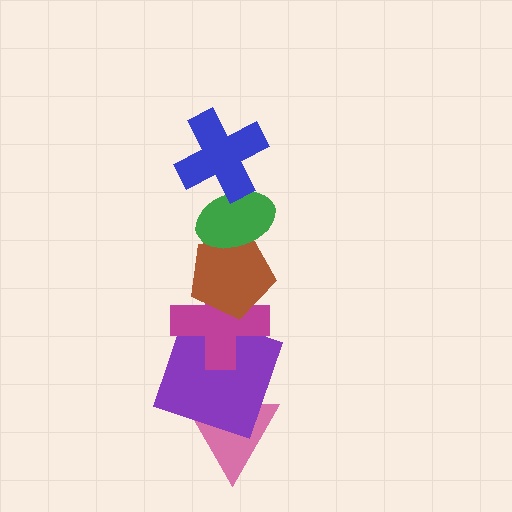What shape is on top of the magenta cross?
The brown pentagon is on top of the magenta cross.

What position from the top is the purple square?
The purple square is 5th from the top.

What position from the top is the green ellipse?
The green ellipse is 2nd from the top.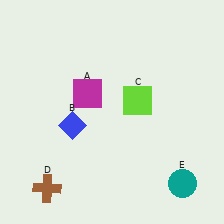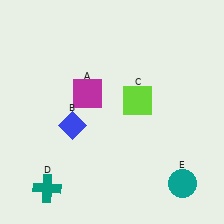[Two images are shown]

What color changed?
The cross (D) changed from brown in Image 1 to teal in Image 2.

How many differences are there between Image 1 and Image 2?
There is 1 difference between the two images.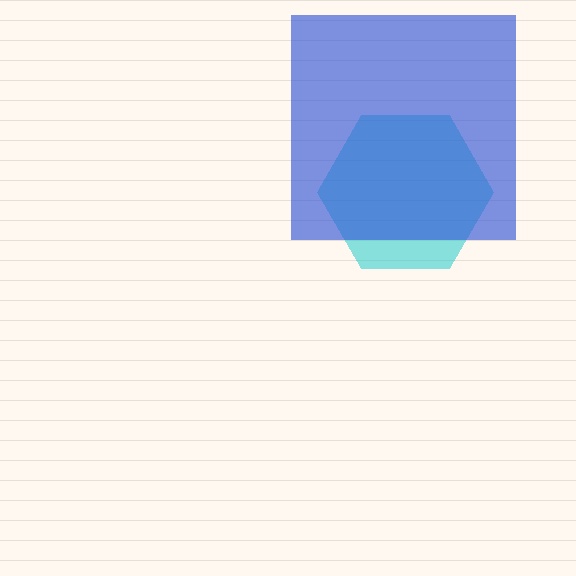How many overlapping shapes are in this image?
There are 2 overlapping shapes in the image.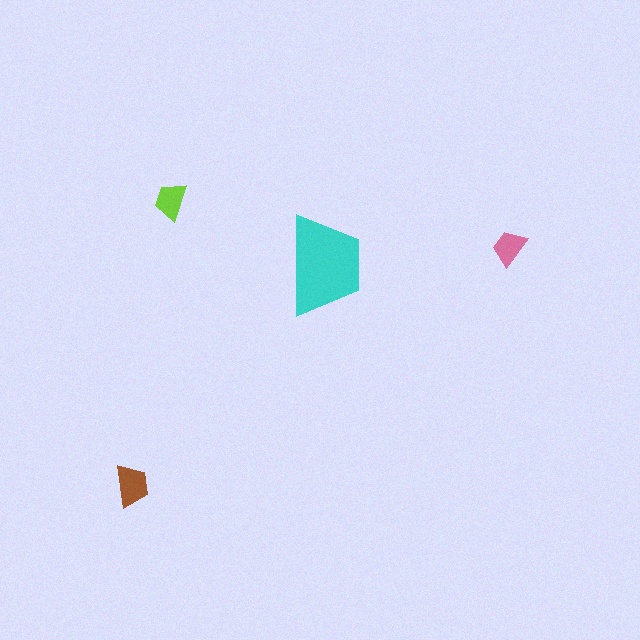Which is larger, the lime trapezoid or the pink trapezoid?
The lime one.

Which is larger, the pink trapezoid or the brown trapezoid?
The brown one.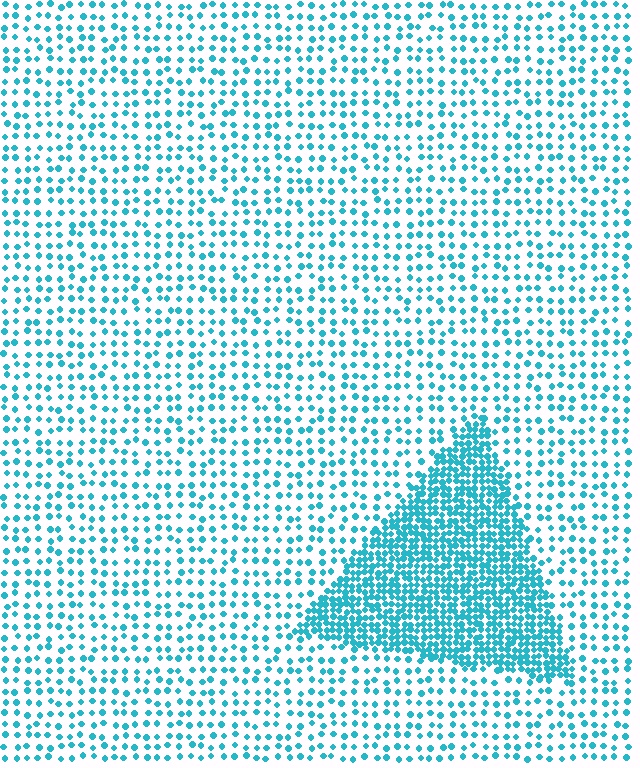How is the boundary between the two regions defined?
The boundary is defined by a change in element density (approximately 2.8x ratio). All elements are the same color, size, and shape.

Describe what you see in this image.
The image contains small cyan elements arranged at two different densities. A triangle-shaped region is visible where the elements are more densely packed than the surrounding area.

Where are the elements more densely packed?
The elements are more densely packed inside the triangle boundary.